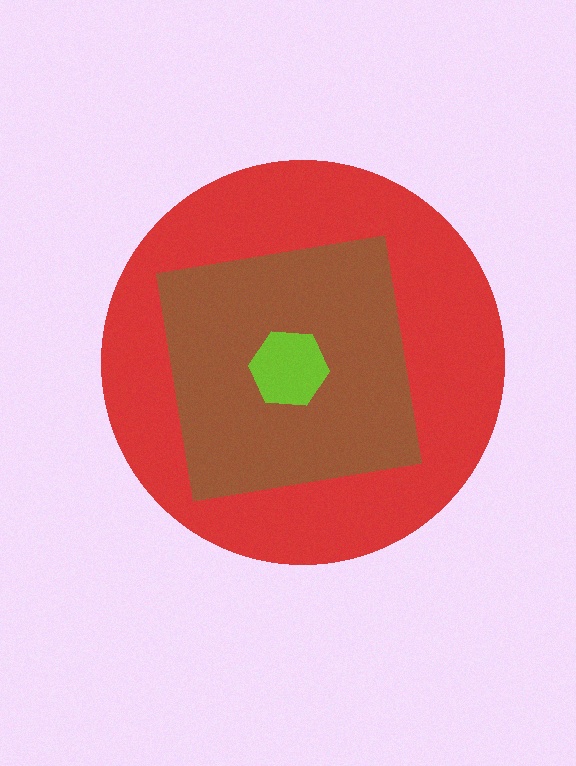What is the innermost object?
The lime hexagon.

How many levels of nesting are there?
3.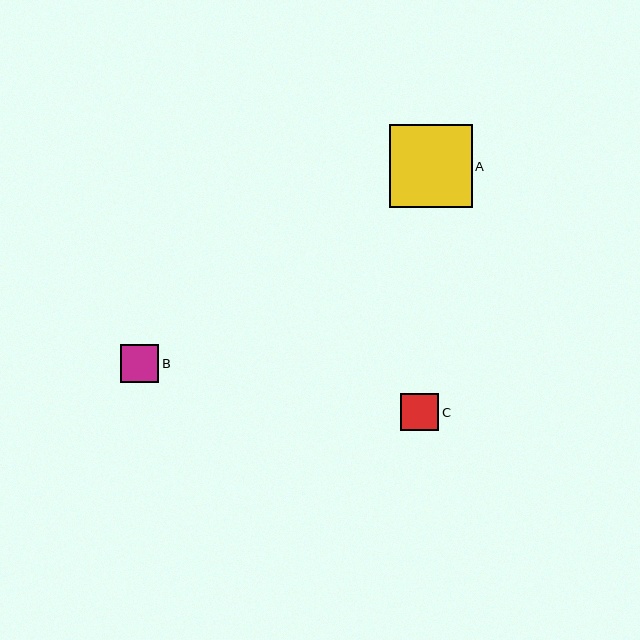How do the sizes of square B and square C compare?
Square B and square C are approximately the same size.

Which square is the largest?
Square A is the largest with a size of approximately 83 pixels.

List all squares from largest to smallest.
From largest to smallest: A, B, C.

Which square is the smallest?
Square C is the smallest with a size of approximately 38 pixels.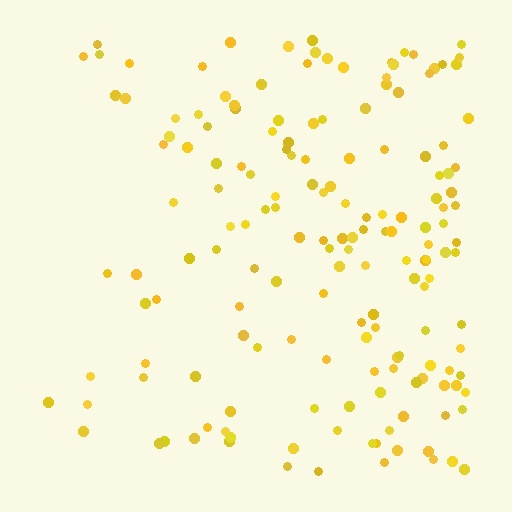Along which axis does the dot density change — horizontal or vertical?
Horizontal.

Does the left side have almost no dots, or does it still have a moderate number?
Still a moderate number, just noticeably fewer than the right.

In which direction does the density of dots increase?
From left to right, with the right side densest.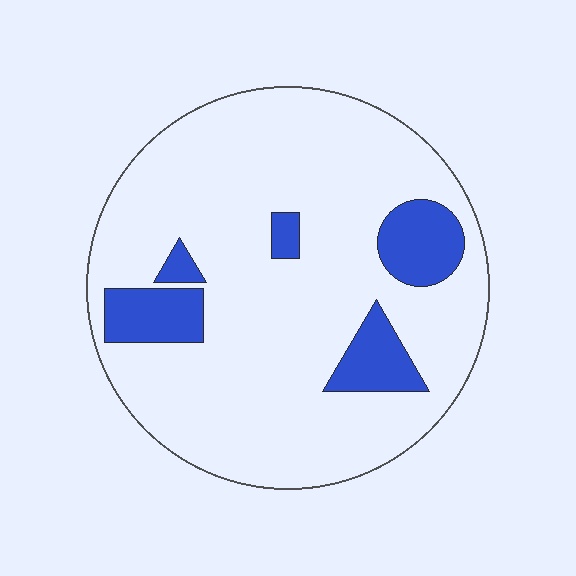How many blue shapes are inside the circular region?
5.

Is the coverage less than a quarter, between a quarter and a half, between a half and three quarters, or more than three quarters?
Less than a quarter.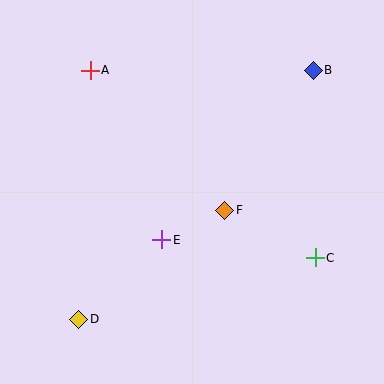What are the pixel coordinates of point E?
Point E is at (162, 240).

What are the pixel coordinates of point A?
Point A is at (90, 70).